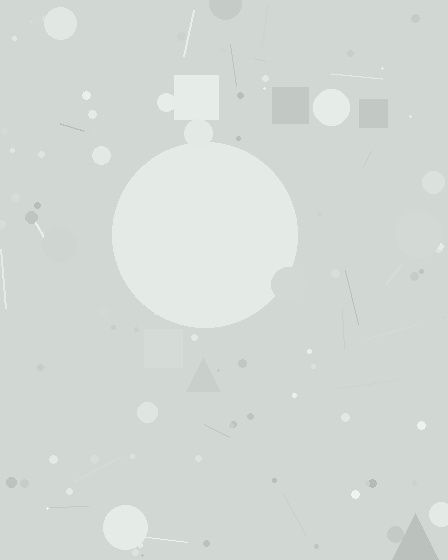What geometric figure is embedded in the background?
A circle is embedded in the background.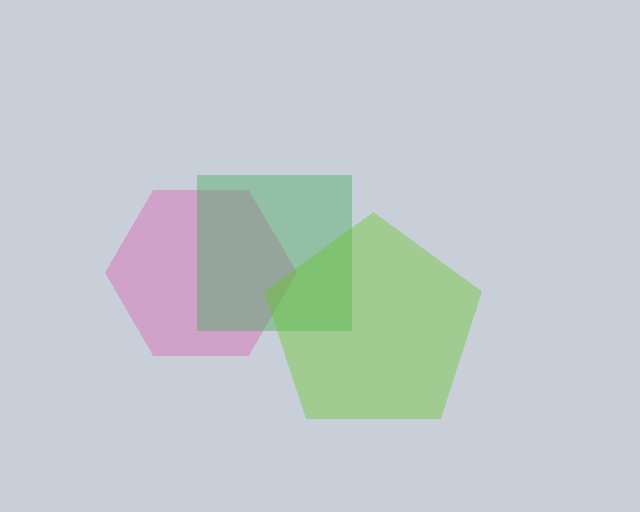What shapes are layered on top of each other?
The layered shapes are: a pink hexagon, a green square, a lime pentagon.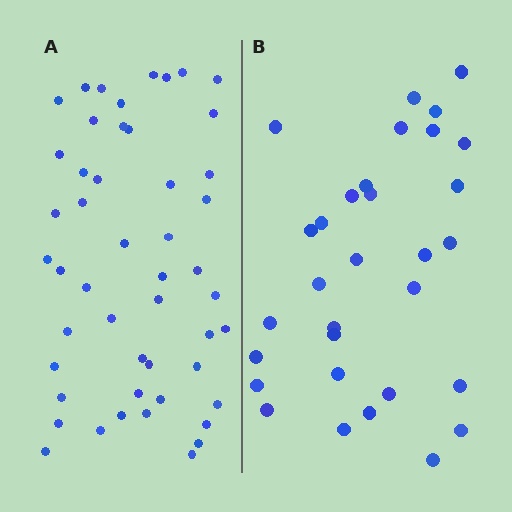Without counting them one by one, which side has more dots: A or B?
Region A (the left region) has more dots.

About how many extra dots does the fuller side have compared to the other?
Region A has approximately 20 more dots than region B.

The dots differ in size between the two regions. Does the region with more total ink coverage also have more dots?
No. Region B has more total ink coverage because its dots are larger, but region A actually contains more individual dots. Total area can be misleading — the number of items is what matters here.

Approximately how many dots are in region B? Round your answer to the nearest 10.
About 30 dots. (The exact count is 31, which rounds to 30.)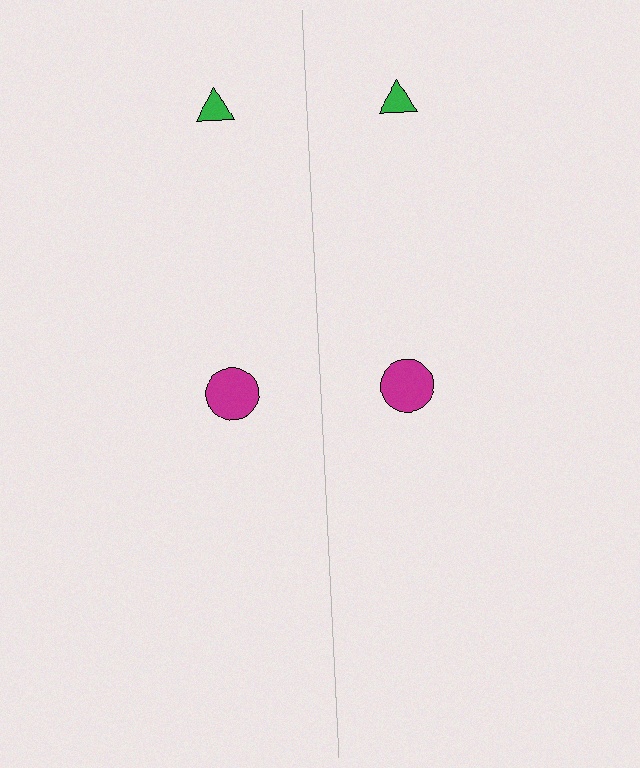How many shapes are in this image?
There are 4 shapes in this image.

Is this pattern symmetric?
Yes, this pattern has bilateral (reflection) symmetry.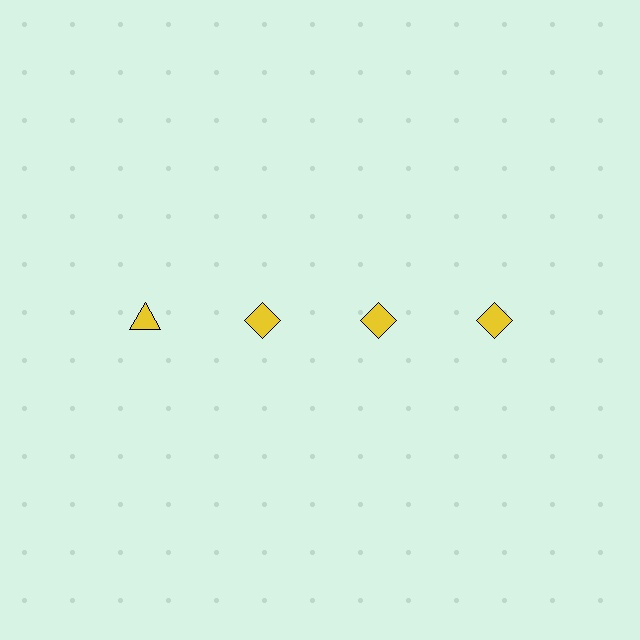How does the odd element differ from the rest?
It has a different shape: triangle instead of diamond.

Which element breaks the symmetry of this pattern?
The yellow triangle in the top row, leftmost column breaks the symmetry. All other shapes are yellow diamonds.